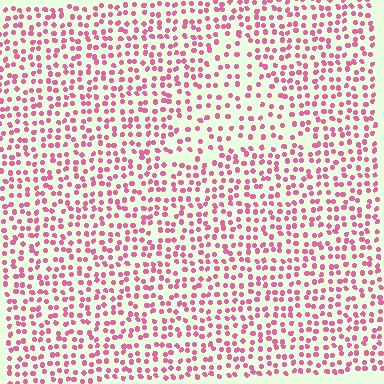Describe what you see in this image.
The image contains small pink elements arranged at two different densities. A triangle-shaped region is visible where the elements are less densely packed than the surrounding area.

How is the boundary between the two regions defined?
The boundary is defined by a change in element density (approximately 1.6x ratio). All elements are the same color, size, and shape.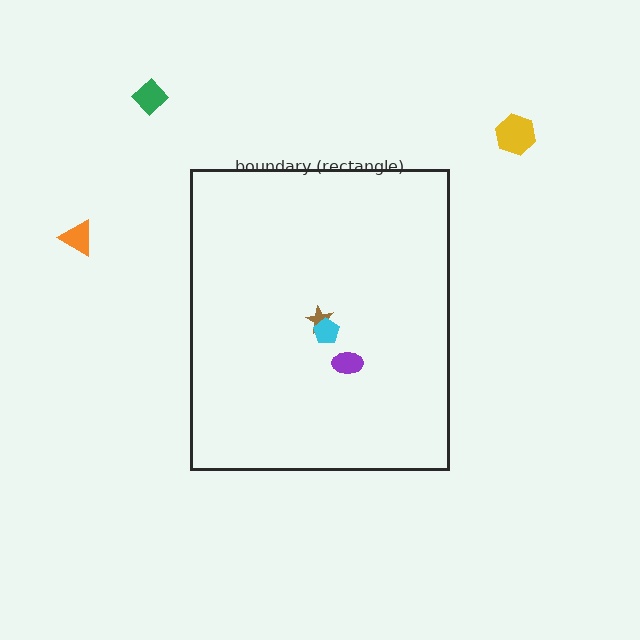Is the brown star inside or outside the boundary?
Inside.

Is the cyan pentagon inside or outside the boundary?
Inside.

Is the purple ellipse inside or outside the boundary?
Inside.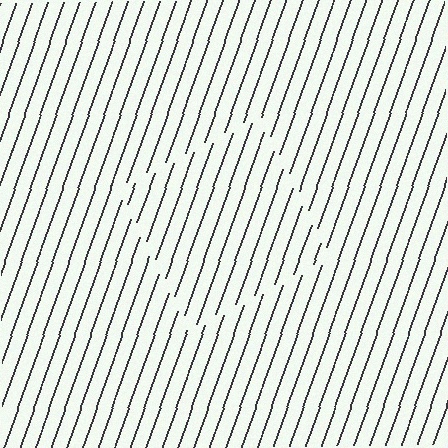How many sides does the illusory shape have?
4 sides — the line-ends trace a square.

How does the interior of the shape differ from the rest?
The interior of the shape contains the same grating, shifted by half a period — the contour is defined by the phase discontinuity where line-ends from the inner and outer gratings abut.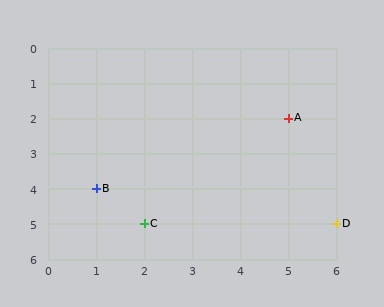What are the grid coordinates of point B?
Point B is at grid coordinates (1, 4).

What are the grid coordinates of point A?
Point A is at grid coordinates (5, 2).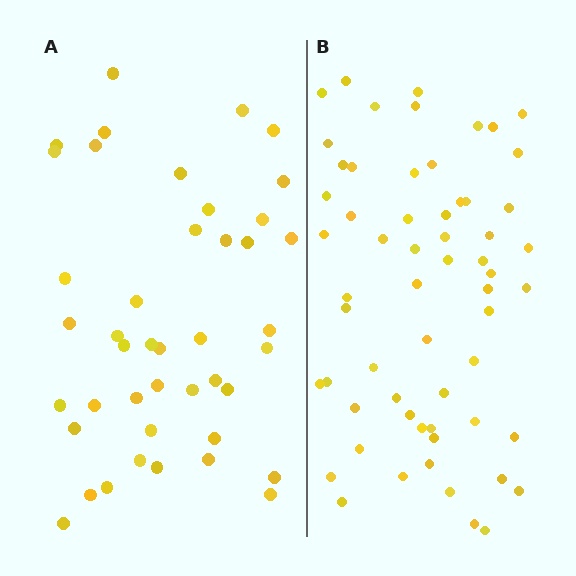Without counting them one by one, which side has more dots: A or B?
Region B (the right region) has more dots.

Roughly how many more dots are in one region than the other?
Region B has approximately 15 more dots than region A.